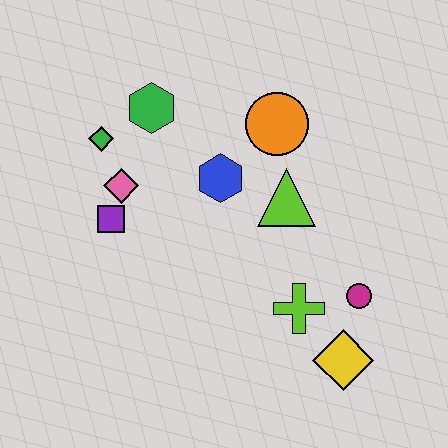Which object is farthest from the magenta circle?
The green diamond is farthest from the magenta circle.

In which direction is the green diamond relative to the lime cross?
The green diamond is to the left of the lime cross.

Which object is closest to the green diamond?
The pink diamond is closest to the green diamond.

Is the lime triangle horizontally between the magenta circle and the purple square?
Yes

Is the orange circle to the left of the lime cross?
Yes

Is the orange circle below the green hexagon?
Yes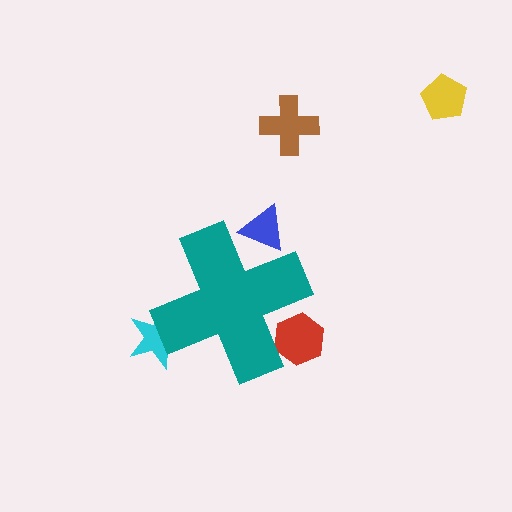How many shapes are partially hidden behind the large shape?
3 shapes are partially hidden.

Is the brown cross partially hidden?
No, the brown cross is fully visible.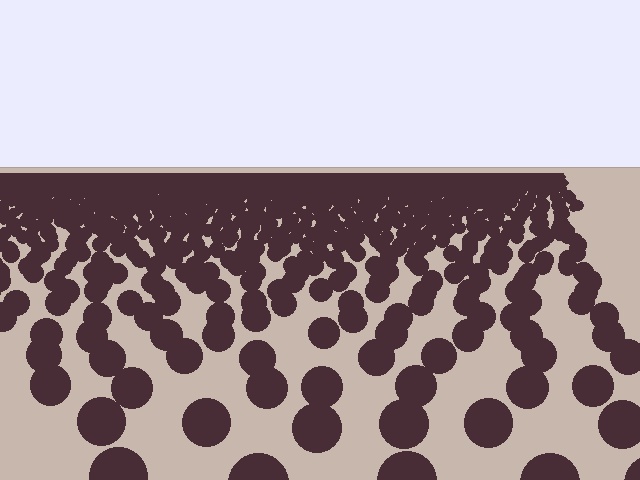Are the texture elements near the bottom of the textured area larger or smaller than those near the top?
Larger. Near the bottom, elements are closer to the viewer and appear at a bigger on-screen size.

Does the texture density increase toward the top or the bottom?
Density increases toward the top.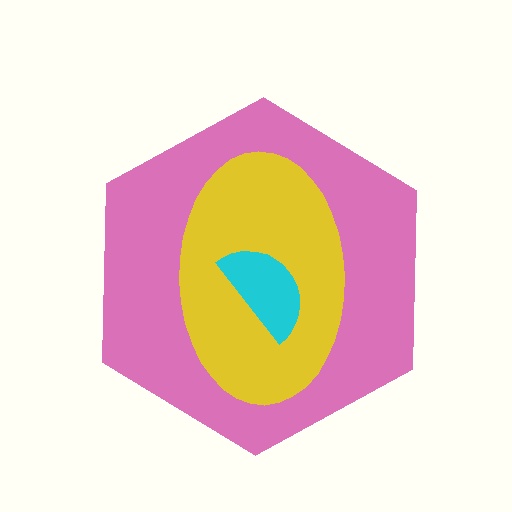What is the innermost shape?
The cyan semicircle.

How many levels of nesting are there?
3.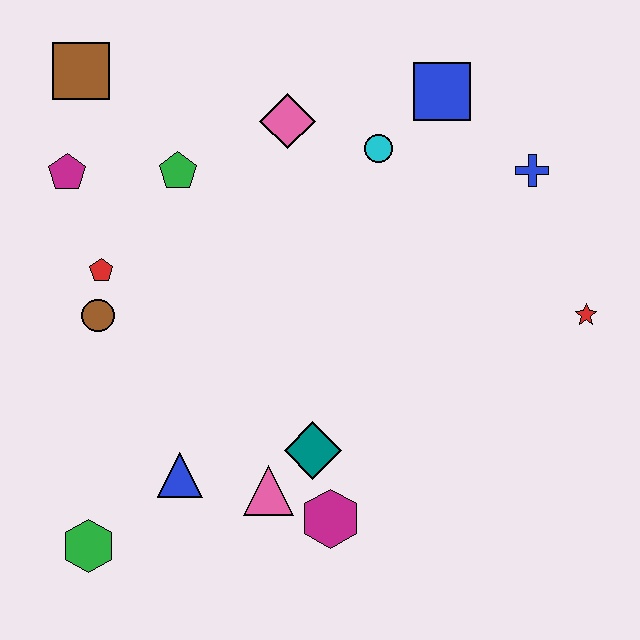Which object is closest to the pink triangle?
The teal diamond is closest to the pink triangle.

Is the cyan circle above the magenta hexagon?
Yes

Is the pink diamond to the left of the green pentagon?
No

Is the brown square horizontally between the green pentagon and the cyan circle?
No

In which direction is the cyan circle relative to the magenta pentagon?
The cyan circle is to the right of the magenta pentagon.